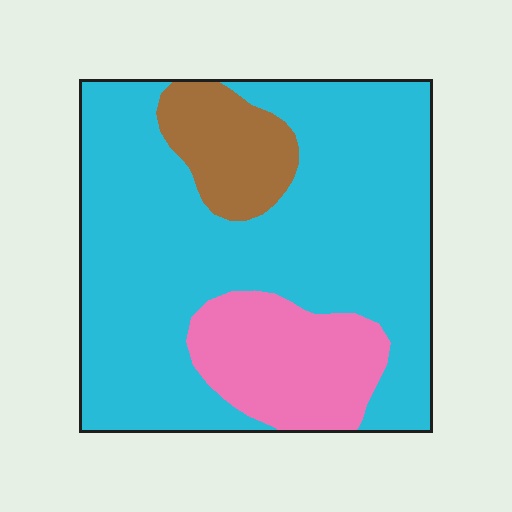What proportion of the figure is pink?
Pink takes up less than a quarter of the figure.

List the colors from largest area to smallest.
From largest to smallest: cyan, pink, brown.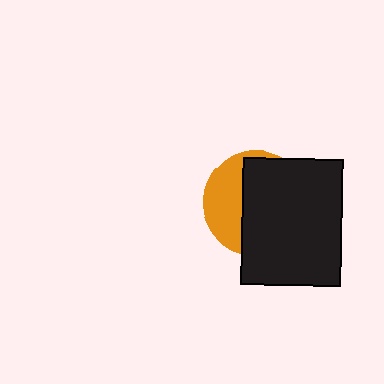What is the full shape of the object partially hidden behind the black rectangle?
The partially hidden object is an orange circle.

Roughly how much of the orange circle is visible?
A small part of it is visible (roughly 35%).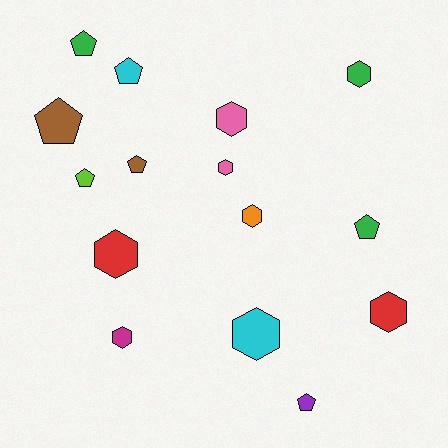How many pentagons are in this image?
There are 7 pentagons.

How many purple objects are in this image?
There is 1 purple object.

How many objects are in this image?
There are 15 objects.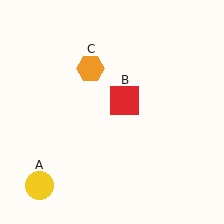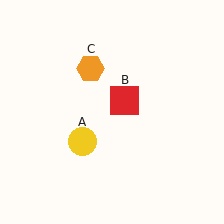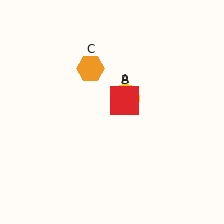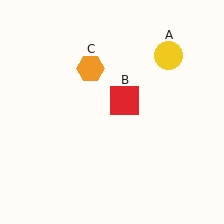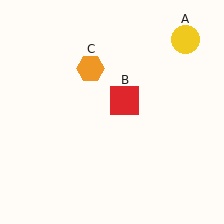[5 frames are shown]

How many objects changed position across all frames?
1 object changed position: yellow circle (object A).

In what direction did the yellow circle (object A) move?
The yellow circle (object A) moved up and to the right.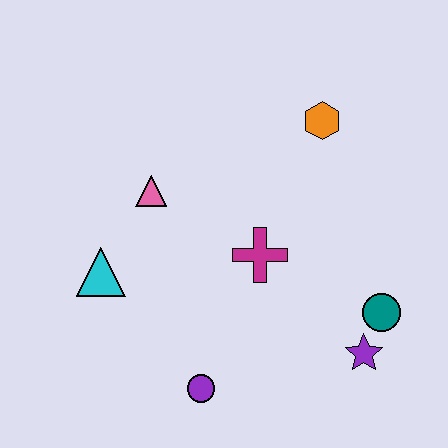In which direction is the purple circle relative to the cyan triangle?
The purple circle is below the cyan triangle.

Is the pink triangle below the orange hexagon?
Yes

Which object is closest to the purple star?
The teal circle is closest to the purple star.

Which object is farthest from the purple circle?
The orange hexagon is farthest from the purple circle.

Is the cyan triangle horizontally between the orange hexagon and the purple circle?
No